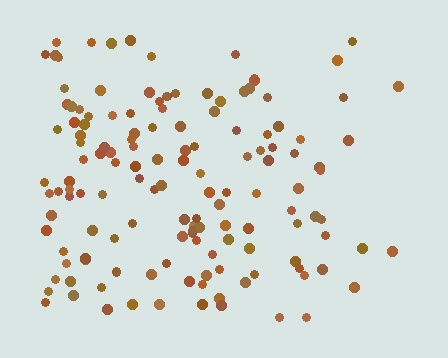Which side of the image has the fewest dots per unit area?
The right.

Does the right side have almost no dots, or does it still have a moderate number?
Still a moderate number, just noticeably fewer than the left.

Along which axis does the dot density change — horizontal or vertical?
Horizontal.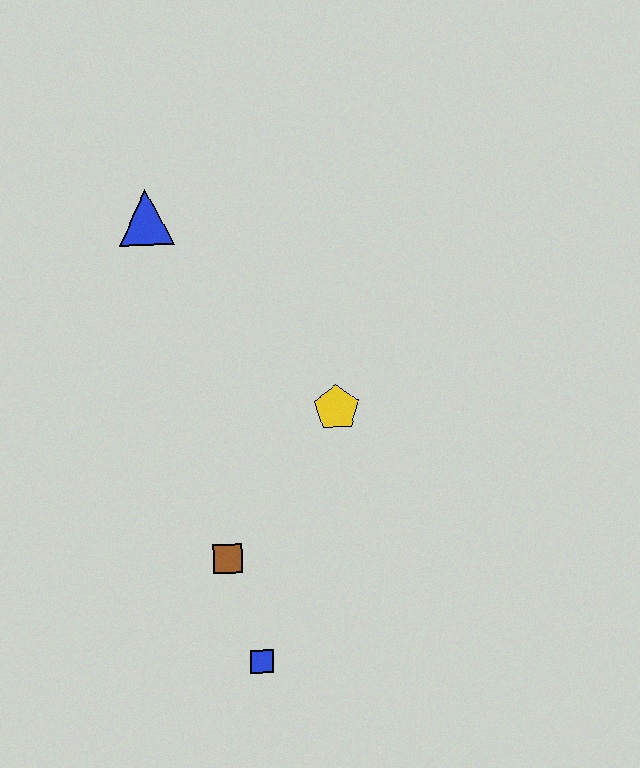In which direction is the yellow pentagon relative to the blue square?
The yellow pentagon is above the blue square.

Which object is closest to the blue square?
The brown square is closest to the blue square.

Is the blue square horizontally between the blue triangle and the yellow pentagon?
Yes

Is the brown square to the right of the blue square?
No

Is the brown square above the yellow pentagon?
No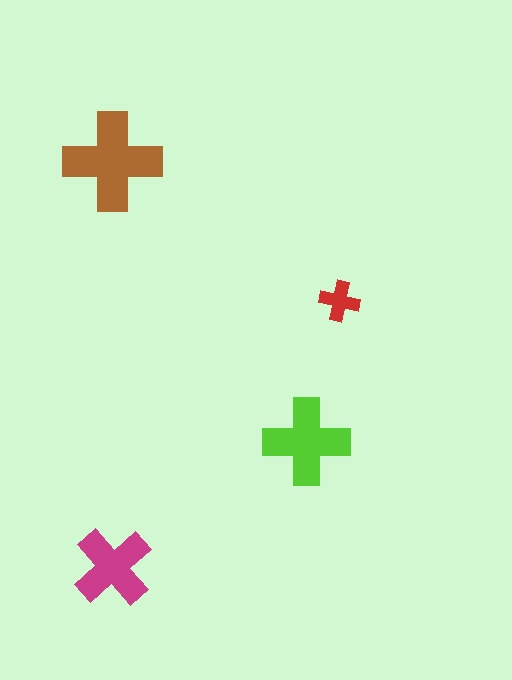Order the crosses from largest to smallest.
the brown one, the lime one, the magenta one, the red one.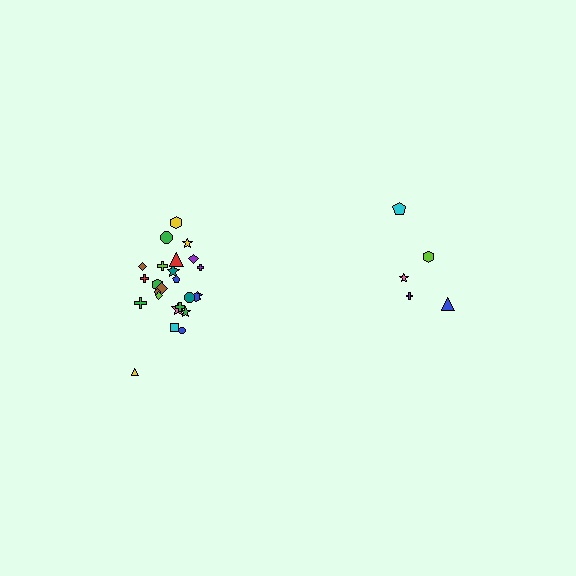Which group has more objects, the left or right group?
The left group.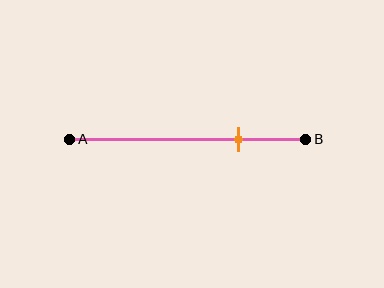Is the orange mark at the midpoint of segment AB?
No, the mark is at about 70% from A, not at the 50% midpoint.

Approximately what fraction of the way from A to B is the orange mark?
The orange mark is approximately 70% of the way from A to B.